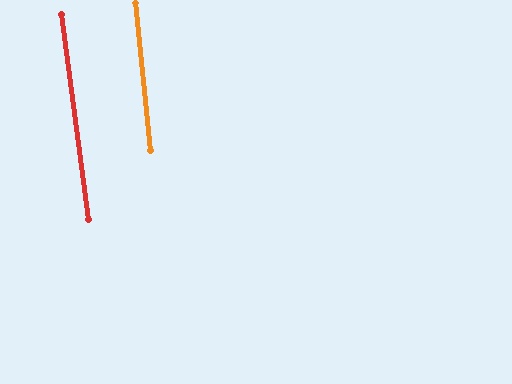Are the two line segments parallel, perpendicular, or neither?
Parallel — their directions differ by only 1.4°.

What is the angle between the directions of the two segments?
Approximately 1 degree.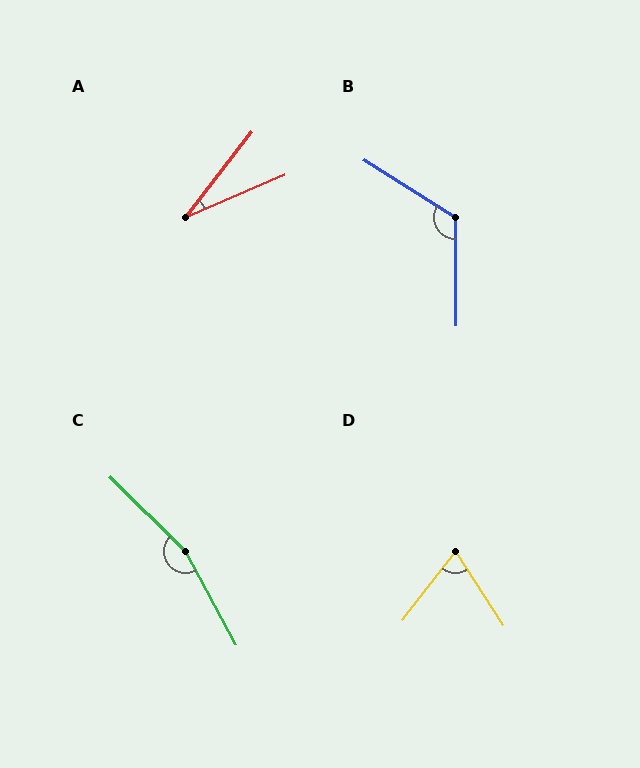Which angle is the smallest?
A, at approximately 29 degrees.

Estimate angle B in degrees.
Approximately 122 degrees.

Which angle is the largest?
C, at approximately 163 degrees.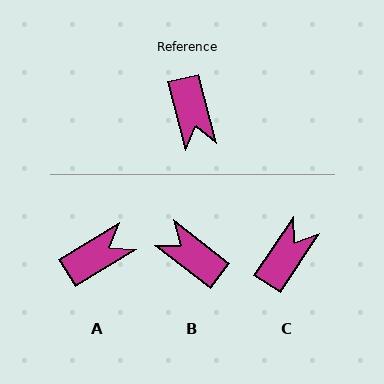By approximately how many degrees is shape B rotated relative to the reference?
Approximately 142 degrees clockwise.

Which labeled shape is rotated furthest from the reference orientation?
B, about 142 degrees away.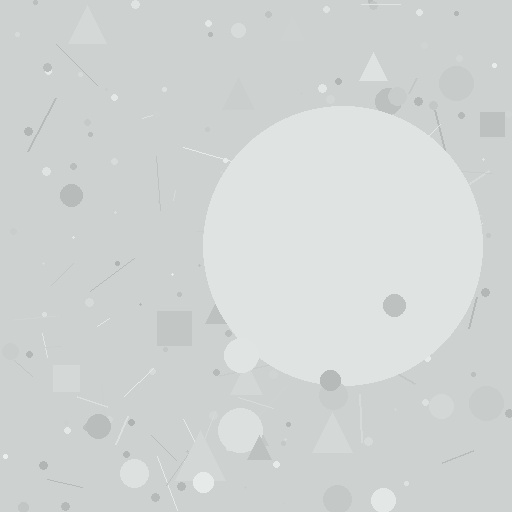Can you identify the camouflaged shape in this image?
The camouflaged shape is a circle.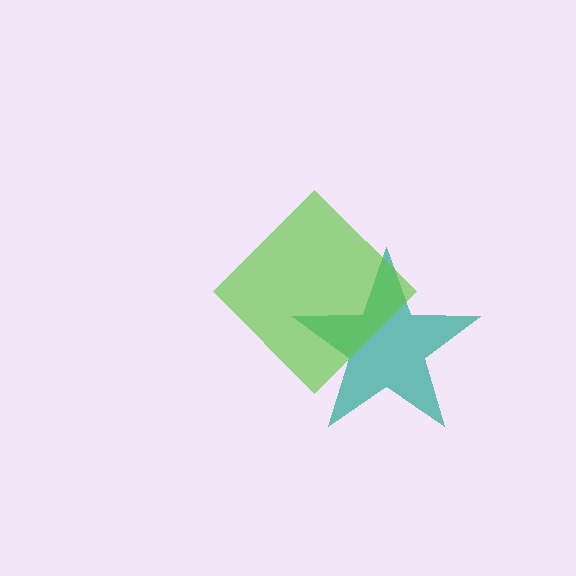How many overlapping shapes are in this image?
There are 2 overlapping shapes in the image.